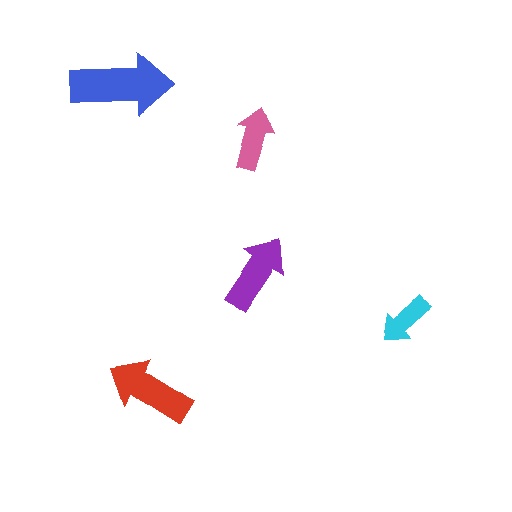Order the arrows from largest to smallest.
the blue one, the red one, the purple one, the pink one, the cyan one.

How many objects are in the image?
There are 5 objects in the image.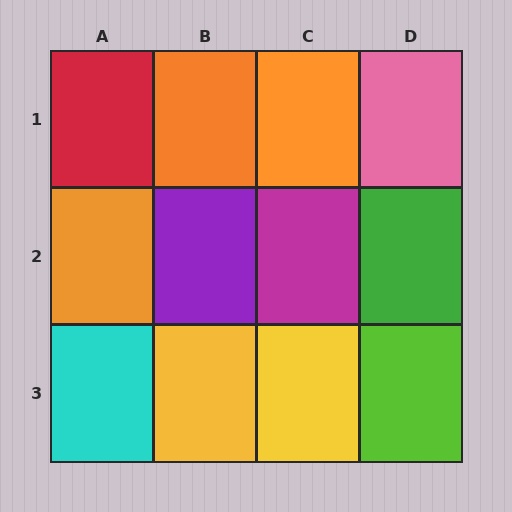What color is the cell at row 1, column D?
Pink.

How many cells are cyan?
1 cell is cyan.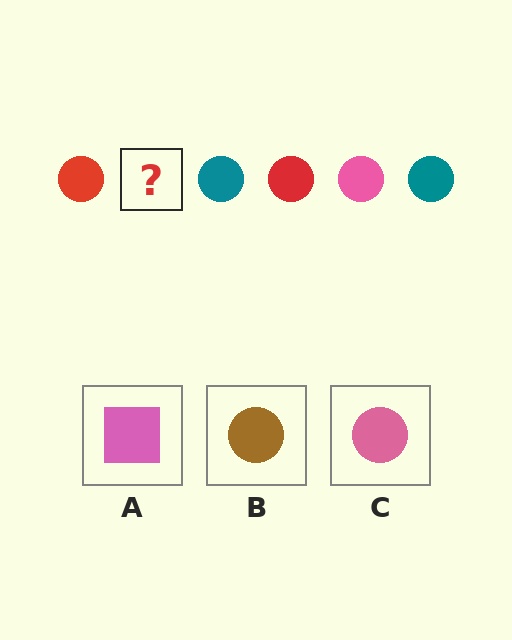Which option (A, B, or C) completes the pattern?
C.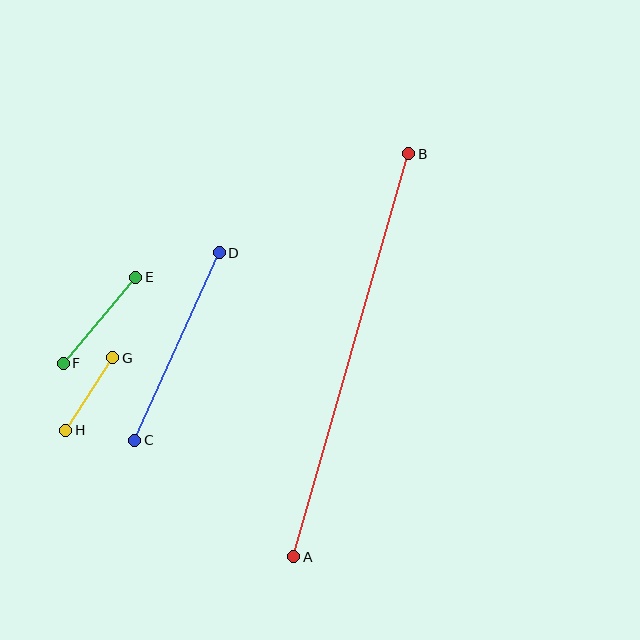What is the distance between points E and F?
The distance is approximately 112 pixels.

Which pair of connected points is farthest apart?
Points A and B are farthest apart.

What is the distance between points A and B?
The distance is approximately 419 pixels.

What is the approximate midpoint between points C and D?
The midpoint is at approximately (177, 347) pixels.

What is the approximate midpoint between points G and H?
The midpoint is at approximately (89, 394) pixels.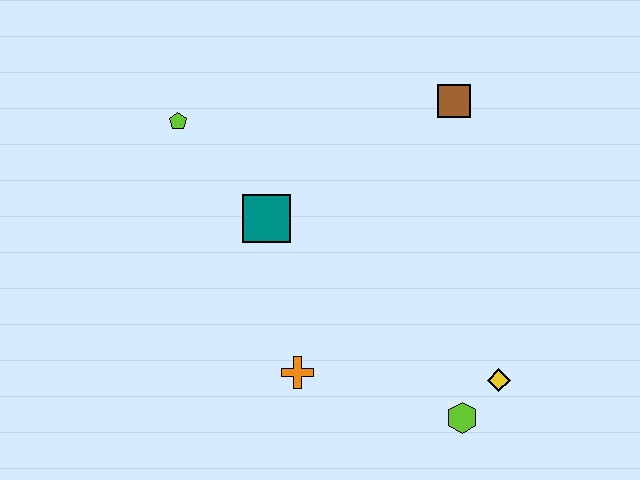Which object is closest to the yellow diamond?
The lime hexagon is closest to the yellow diamond.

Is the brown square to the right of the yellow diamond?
No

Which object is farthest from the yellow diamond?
The lime pentagon is farthest from the yellow diamond.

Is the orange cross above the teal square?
No